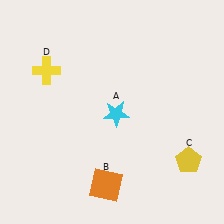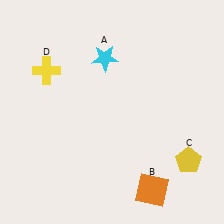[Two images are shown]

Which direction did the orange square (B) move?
The orange square (B) moved right.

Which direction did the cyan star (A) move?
The cyan star (A) moved up.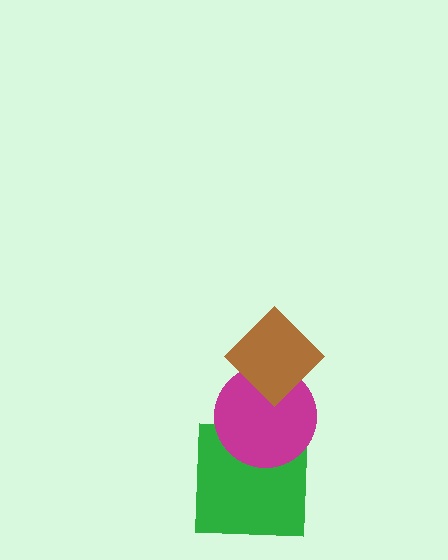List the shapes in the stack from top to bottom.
From top to bottom: the brown diamond, the magenta circle, the green square.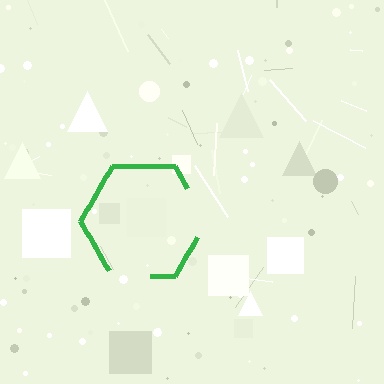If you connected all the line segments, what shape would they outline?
They would outline a hexagon.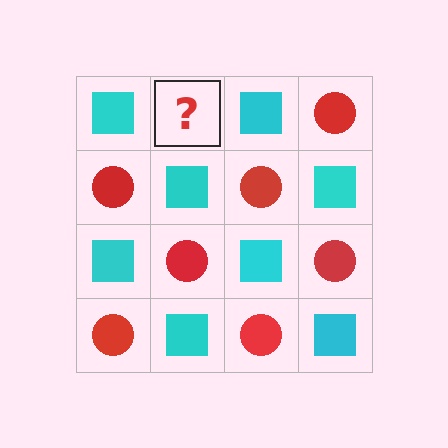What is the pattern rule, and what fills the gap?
The rule is that it alternates cyan square and red circle in a checkerboard pattern. The gap should be filled with a red circle.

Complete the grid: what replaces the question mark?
The question mark should be replaced with a red circle.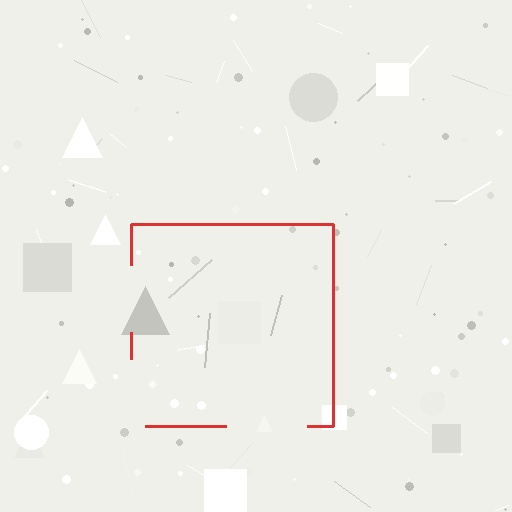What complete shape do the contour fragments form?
The contour fragments form a square.